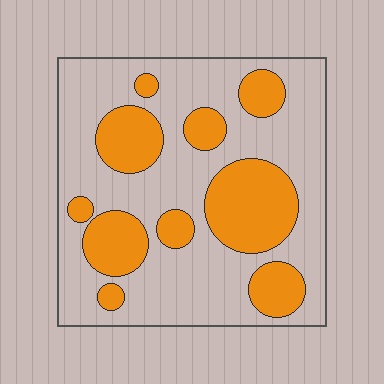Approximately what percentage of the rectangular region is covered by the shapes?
Approximately 30%.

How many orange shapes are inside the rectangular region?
10.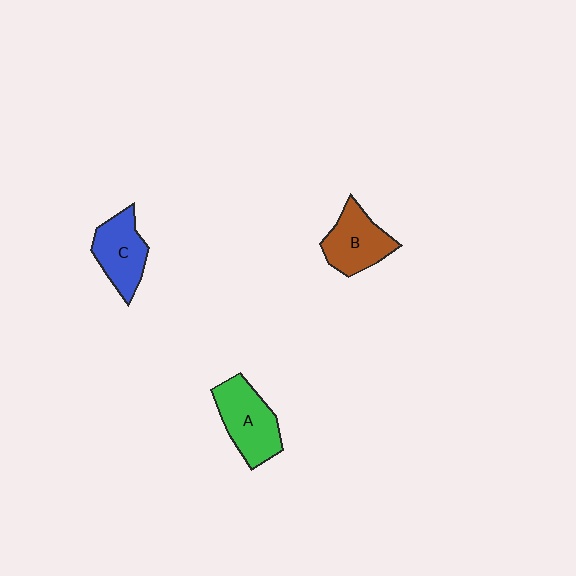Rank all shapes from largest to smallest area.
From largest to smallest: A (green), B (brown), C (blue).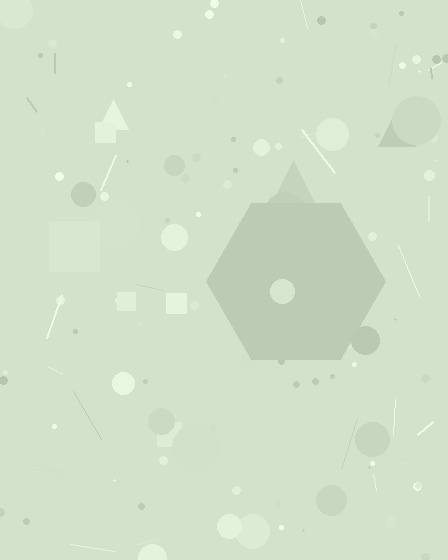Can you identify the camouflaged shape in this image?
The camouflaged shape is a hexagon.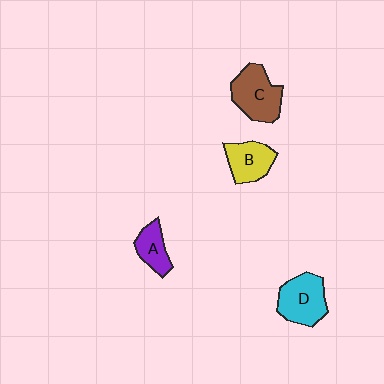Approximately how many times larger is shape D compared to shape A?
Approximately 1.7 times.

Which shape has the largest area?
Shape C (brown).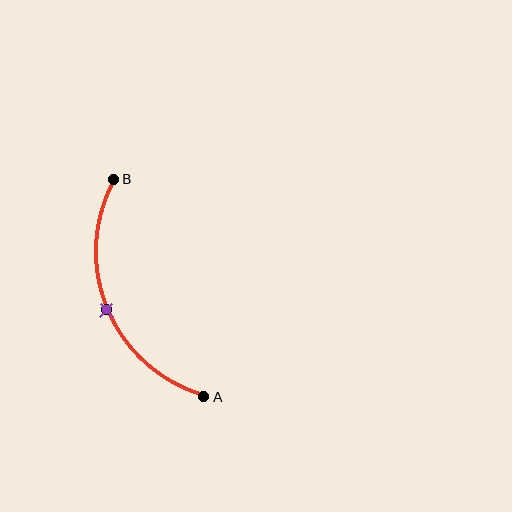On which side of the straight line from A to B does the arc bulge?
The arc bulges to the left of the straight line connecting A and B.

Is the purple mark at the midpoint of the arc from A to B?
Yes. The purple mark lies on the arc at equal arc-length from both A and B — it is the arc midpoint.